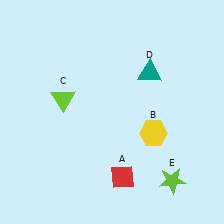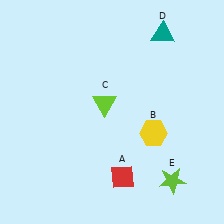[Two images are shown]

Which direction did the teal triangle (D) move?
The teal triangle (D) moved up.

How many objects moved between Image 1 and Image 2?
2 objects moved between the two images.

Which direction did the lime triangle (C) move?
The lime triangle (C) moved right.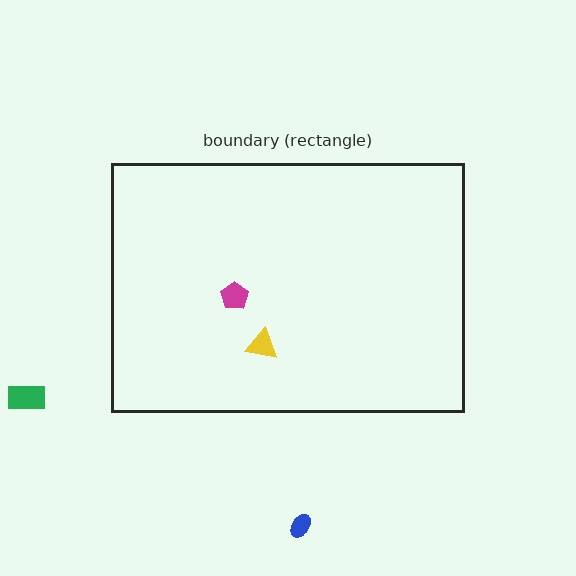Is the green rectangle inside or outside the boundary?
Outside.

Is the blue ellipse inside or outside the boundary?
Outside.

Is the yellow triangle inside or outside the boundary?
Inside.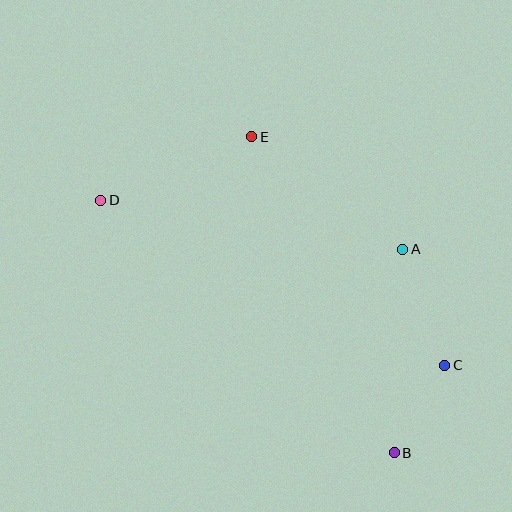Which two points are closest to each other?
Points B and C are closest to each other.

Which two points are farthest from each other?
Points B and D are farthest from each other.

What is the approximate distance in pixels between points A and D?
The distance between A and D is approximately 306 pixels.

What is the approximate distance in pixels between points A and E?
The distance between A and E is approximately 188 pixels.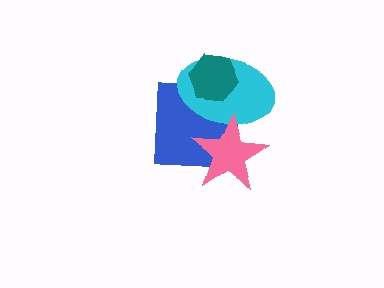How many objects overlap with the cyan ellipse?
3 objects overlap with the cyan ellipse.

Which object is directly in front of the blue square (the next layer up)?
The cyan ellipse is directly in front of the blue square.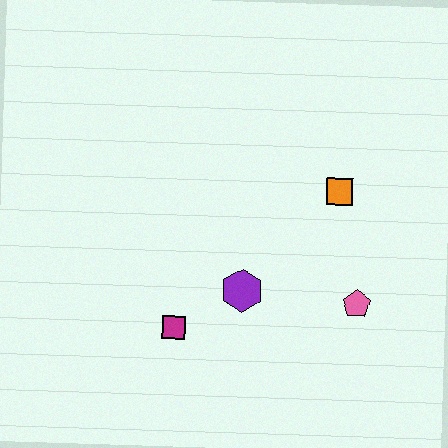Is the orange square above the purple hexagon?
Yes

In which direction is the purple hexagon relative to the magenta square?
The purple hexagon is to the right of the magenta square.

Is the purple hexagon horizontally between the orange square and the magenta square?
Yes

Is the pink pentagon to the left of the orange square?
No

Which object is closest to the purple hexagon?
The magenta square is closest to the purple hexagon.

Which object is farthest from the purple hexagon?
The orange square is farthest from the purple hexagon.